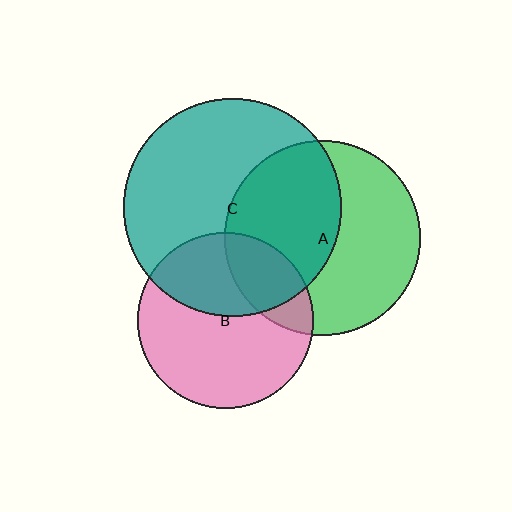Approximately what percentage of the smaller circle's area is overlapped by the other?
Approximately 40%.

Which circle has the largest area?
Circle C (teal).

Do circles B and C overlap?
Yes.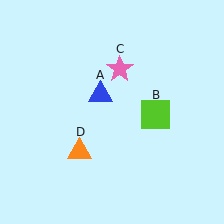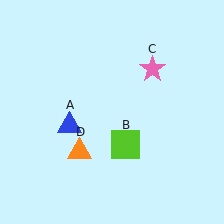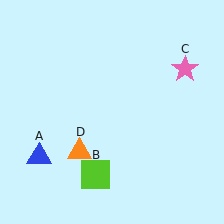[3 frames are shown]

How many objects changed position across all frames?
3 objects changed position: blue triangle (object A), lime square (object B), pink star (object C).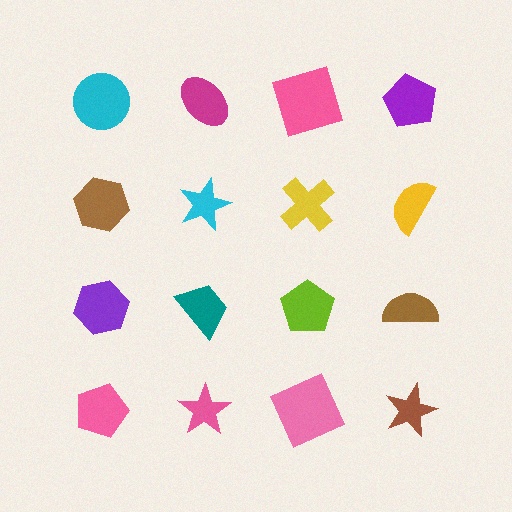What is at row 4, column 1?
A pink pentagon.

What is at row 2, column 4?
A yellow semicircle.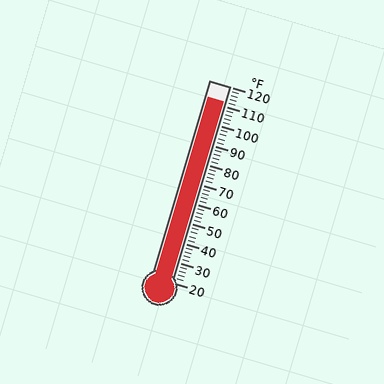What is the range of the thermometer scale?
The thermometer scale ranges from 20°F to 120°F.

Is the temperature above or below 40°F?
The temperature is above 40°F.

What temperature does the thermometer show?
The thermometer shows approximately 112°F.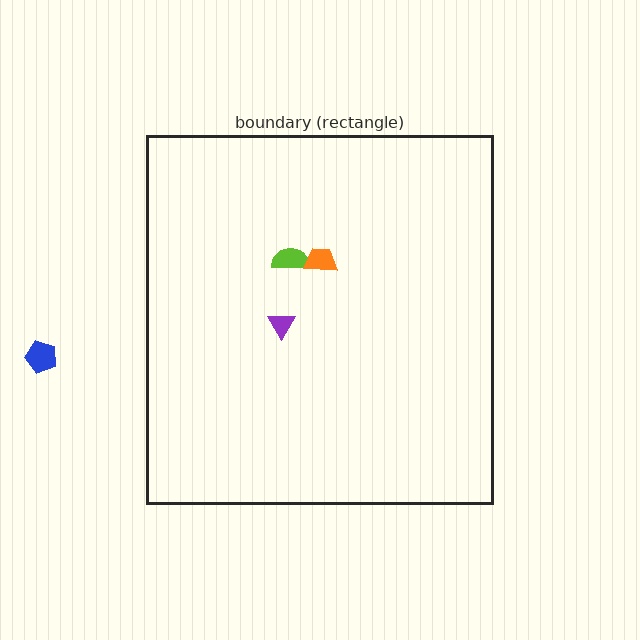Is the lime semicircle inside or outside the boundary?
Inside.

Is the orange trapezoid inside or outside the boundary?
Inside.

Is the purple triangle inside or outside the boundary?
Inside.